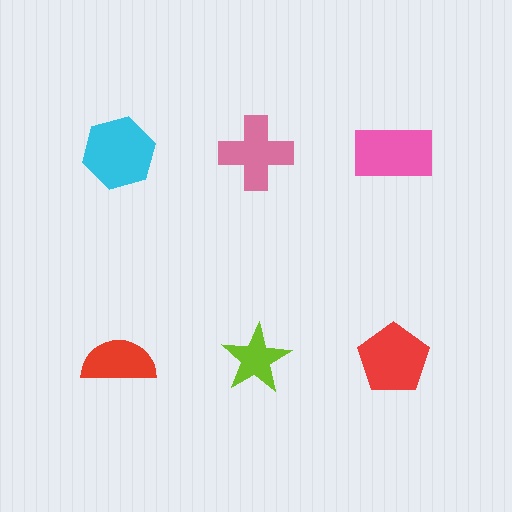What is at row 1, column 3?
A pink rectangle.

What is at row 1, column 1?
A cyan hexagon.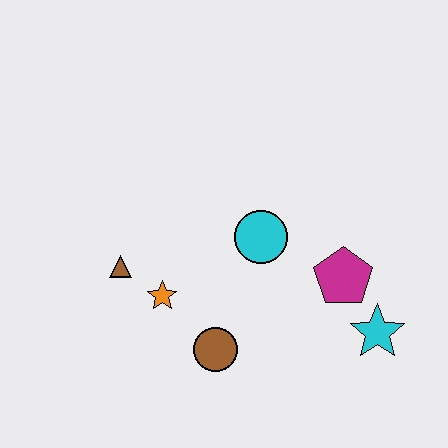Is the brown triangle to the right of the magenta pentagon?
No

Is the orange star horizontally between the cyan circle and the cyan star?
No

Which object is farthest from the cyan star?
The brown triangle is farthest from the cyan star.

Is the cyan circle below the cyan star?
No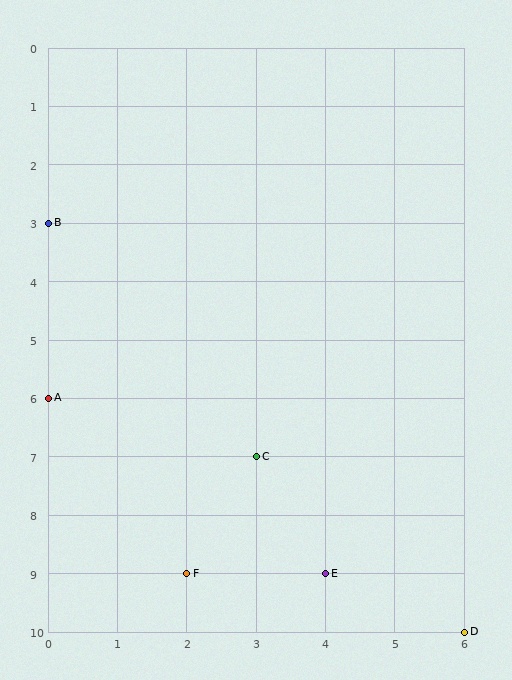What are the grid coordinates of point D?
Point D is at grid coordinates (6, 10).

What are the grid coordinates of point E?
Point E is at grid coordinates (4, 9).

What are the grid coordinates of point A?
Point A is at grid coordinates (0, 6).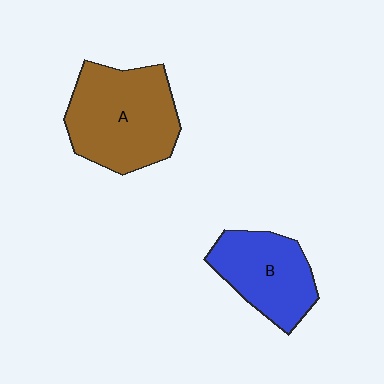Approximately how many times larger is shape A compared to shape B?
Approximately 1.4 times.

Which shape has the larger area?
Shape A (brown).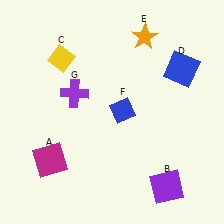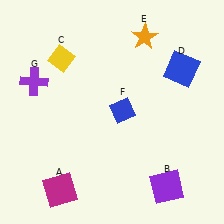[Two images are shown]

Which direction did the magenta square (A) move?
The magenta square (A) moved down.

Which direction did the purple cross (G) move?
The purple cross (G) moved left.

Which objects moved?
The objects that moved are: the magenta square (A), the purple cross (G).